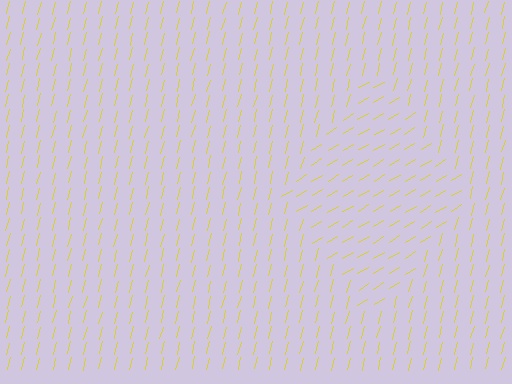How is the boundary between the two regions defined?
The boundary is defined purely by a change in line orientation (approximately 45 degrees difference). All lines are the same color and thickness.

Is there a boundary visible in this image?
Yes, there is a texture boundary formed by a change in line orientation.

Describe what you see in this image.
The image is filled with small yellow line segments. A diamond region in the image has lines oriented differently from the surrounding lines, creating a visible texture boundary.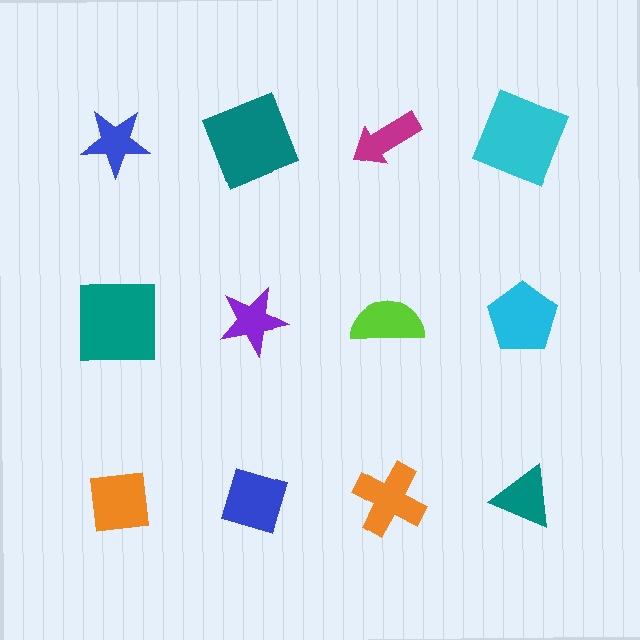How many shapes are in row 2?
4 shapes.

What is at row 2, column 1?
A teal square.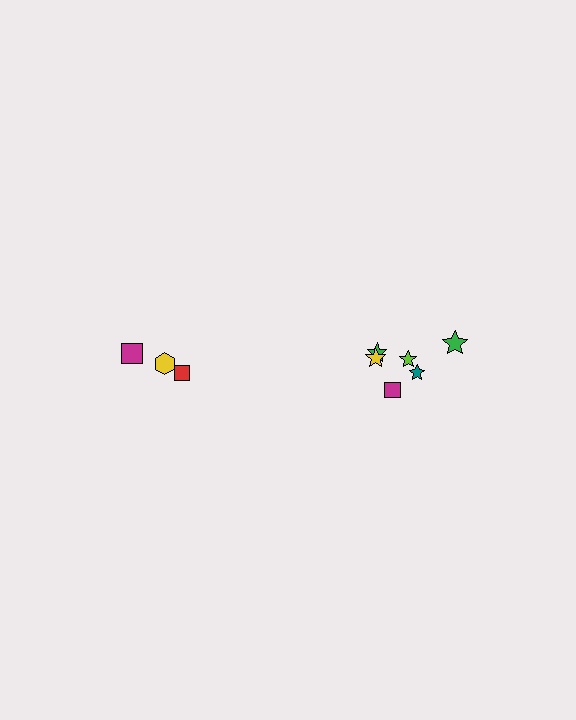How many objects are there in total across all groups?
There are 9 objects.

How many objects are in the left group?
There are 3 objects.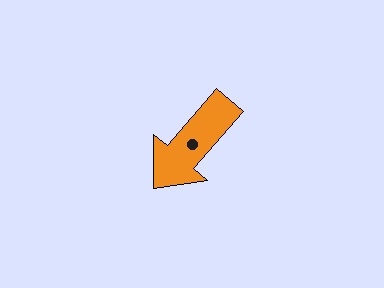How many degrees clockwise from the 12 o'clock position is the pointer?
Approximately 221 degrees.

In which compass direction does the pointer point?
Southwest.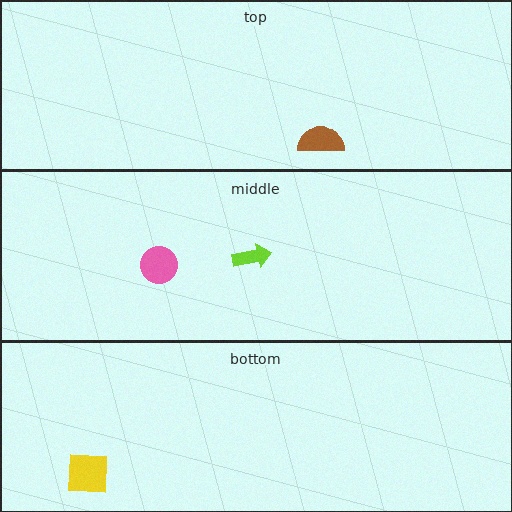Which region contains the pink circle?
The middle region.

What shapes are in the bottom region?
The yellow square.